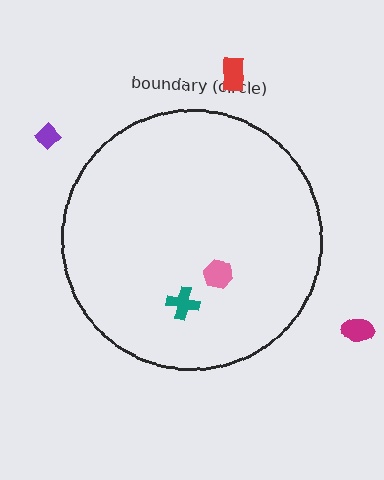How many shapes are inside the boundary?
2 inside, 3 outside.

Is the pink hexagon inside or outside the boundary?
Inside.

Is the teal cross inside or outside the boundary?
Inside.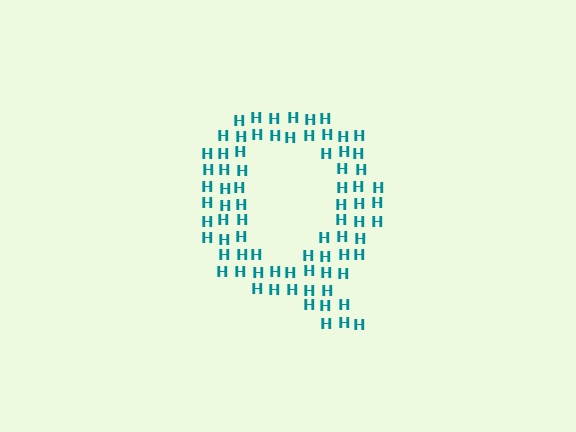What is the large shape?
The large shape is the letter Q.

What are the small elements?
The small elements are letter H's.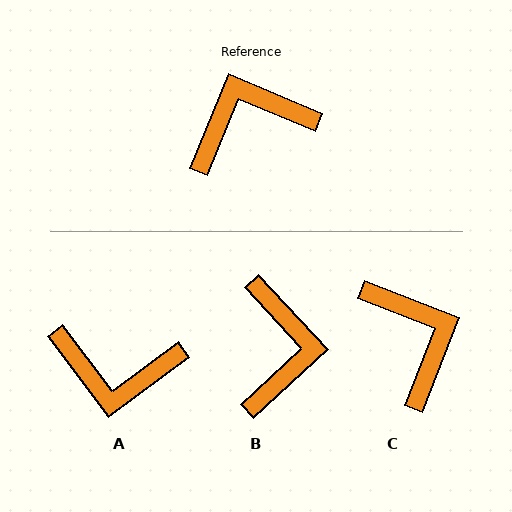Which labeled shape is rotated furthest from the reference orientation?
A, about 149 degrees away.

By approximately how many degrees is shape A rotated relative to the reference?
Approximately 149 degrees counter-clockwise.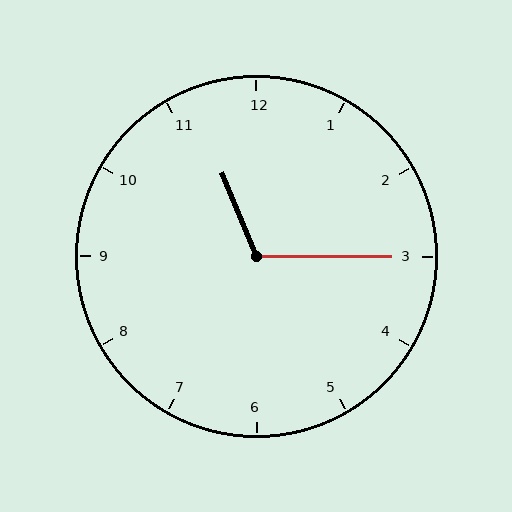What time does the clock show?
11:15.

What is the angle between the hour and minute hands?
Approximately 112 degrees.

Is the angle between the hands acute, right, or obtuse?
It is obtuse.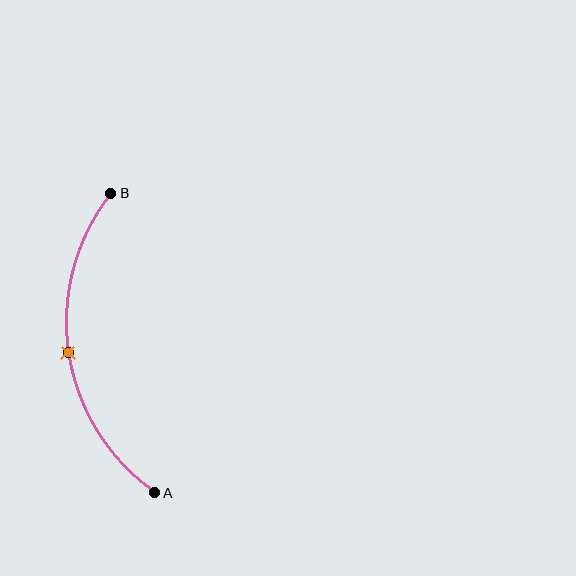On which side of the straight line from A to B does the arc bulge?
The arc bulges to the left of the straight line connecting A and B.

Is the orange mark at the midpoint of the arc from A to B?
Yes. The orange mark lies on the arc at equal arc-length from both A and B — it is the arc midpoint.